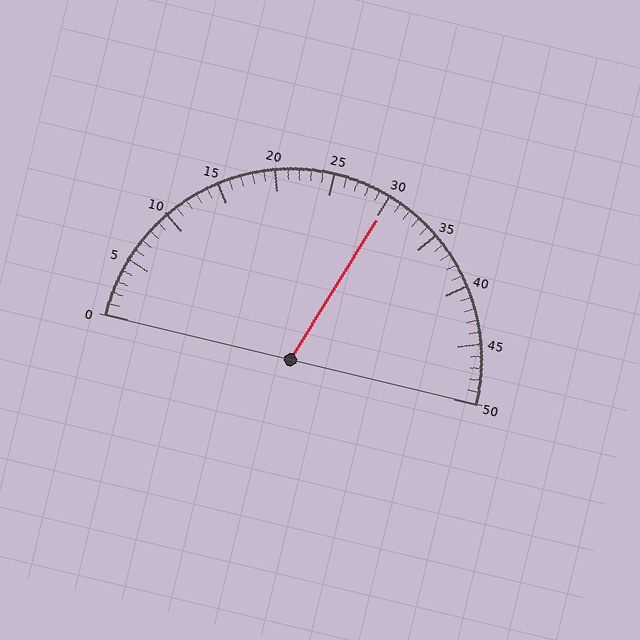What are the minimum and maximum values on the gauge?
The gauge ranges from 0 to 50.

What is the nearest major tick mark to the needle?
The nearest major tick mark is 30.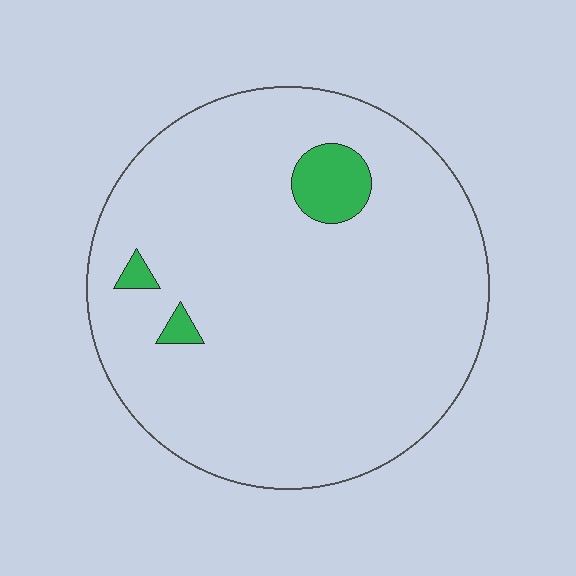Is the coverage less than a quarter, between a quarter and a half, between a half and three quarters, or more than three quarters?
Less than a quarter.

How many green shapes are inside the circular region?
3.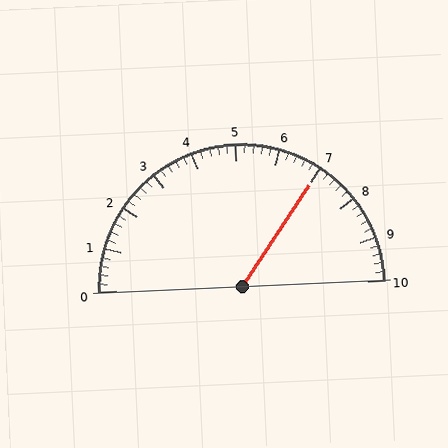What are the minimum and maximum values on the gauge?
The gauge ranges from 0 to 10.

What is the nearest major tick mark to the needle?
The nearest major tick mark is 7.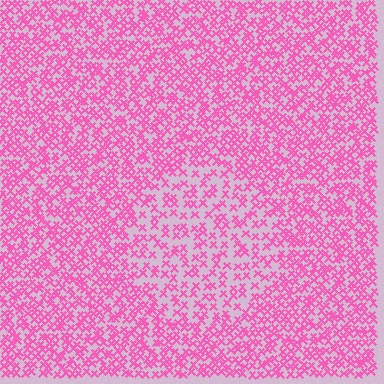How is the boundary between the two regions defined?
The boundary is defined by a change in element density (approximately 1.8x ratio). All elements are the same color, size, and shape.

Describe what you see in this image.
The image contains small pink elements arranged at two different densities. A circle-shaped region is visible where the elements are less densely packed than the surrounding area.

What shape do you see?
I see a circle.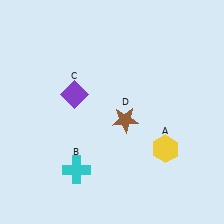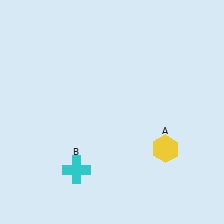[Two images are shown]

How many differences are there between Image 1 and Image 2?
There are 2 differences between the two images.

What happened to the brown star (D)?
The brown star (D) was removed in Image 2. It was in the bottom-right area of Image 1.